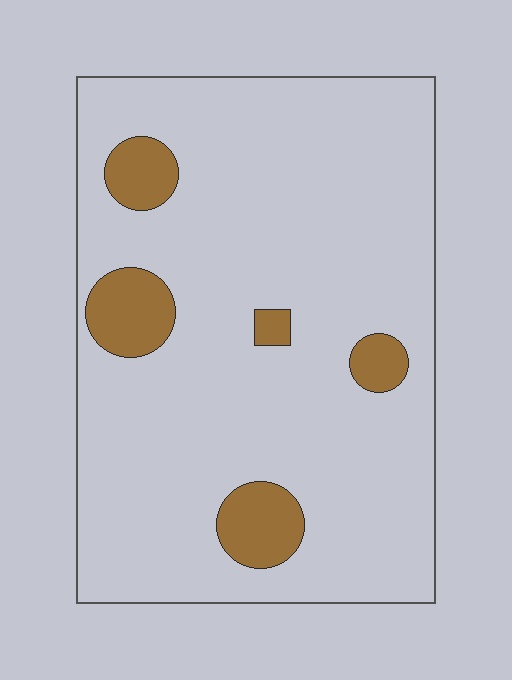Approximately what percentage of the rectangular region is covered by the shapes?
Approximately 10%.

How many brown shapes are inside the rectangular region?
5.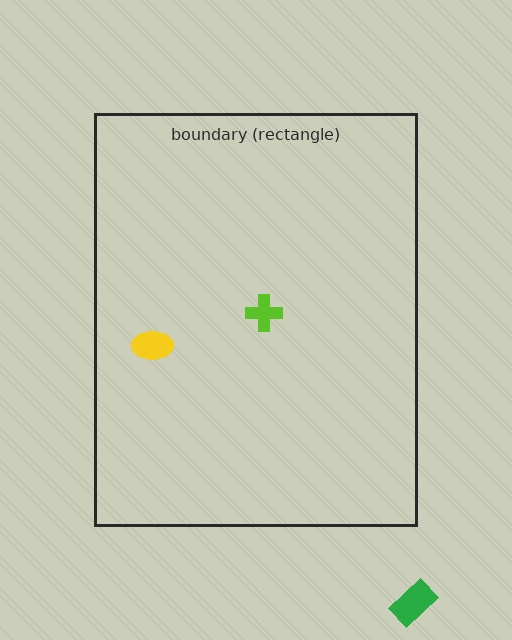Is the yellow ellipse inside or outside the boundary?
Inside.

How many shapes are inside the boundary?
2 inside, 1 outside.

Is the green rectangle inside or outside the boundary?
Outside.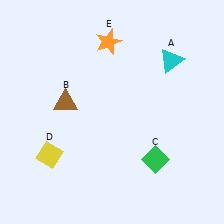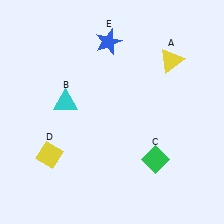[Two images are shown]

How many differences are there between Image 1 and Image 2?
There are 3 differences between the two images.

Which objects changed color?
A changed from cyan to yellow. B changed from brown to cyan. E changed from orange to blue.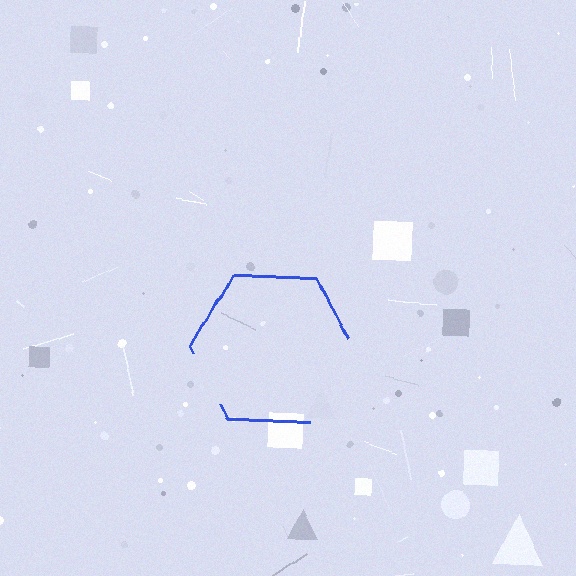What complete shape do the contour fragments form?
The contour fragments form a hexagon.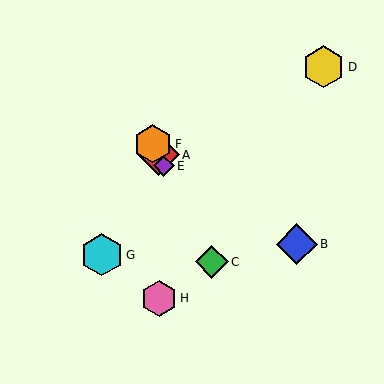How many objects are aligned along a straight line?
4 objects (A, C, E, F) are aligned along a straight line.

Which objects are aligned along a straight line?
Objects A, C, E, F are aligned along a straight line.